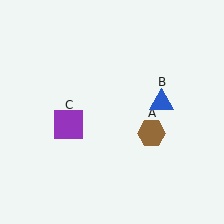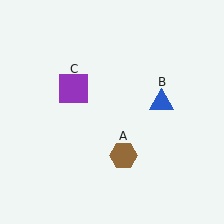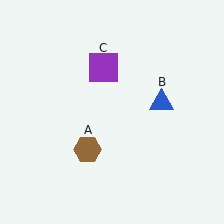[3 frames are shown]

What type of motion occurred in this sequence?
The brown hexagon (object A), purple square (object C) rotated clockwise around the center of the scene.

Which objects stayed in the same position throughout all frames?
Blue triangle (object B) remained stationary.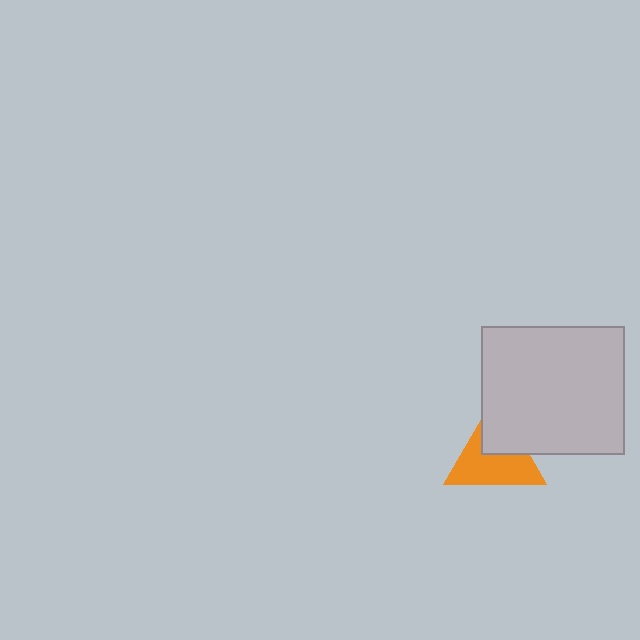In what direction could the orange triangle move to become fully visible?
The orange triangle could move toward the lower-left. That would shift it out from behind the light gray rectangle entirely.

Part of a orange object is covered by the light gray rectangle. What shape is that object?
It is a triangle.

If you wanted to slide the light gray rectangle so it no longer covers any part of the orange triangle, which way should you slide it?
Slide it toward the upper-right — that is the most direct way to separate the two shapes.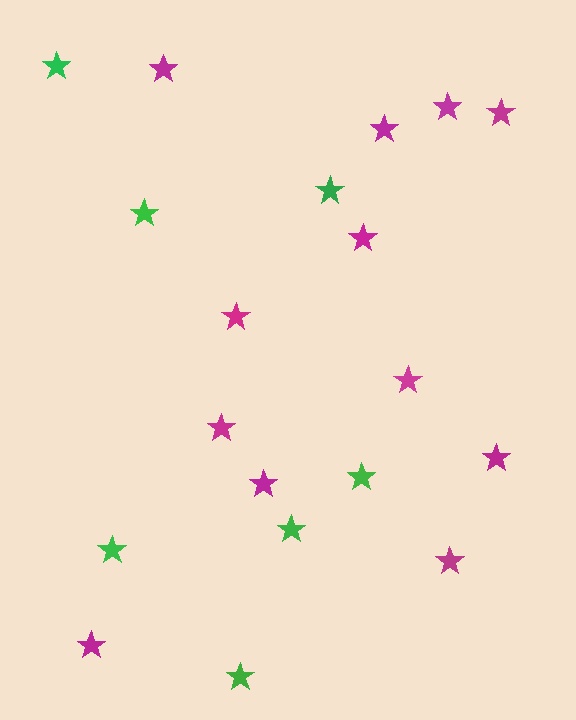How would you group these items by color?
There are 2 groups: one group of magenta stars (12) and one group of green stars (7).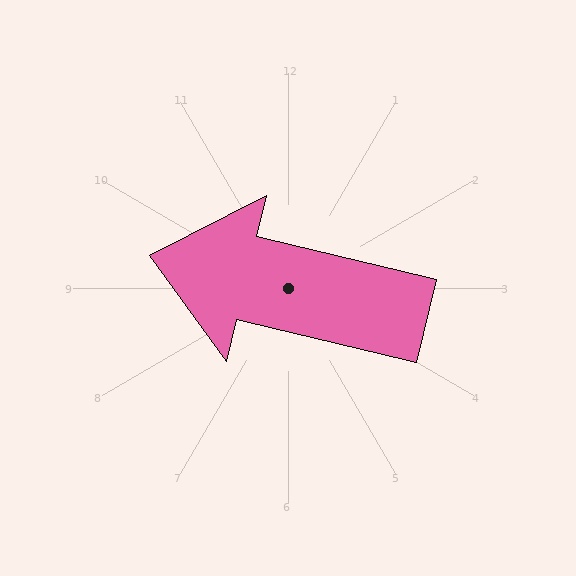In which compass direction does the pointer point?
West.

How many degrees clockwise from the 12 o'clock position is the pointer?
Approximately 283 degrees.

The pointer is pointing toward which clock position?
Roughly 9 o'clock.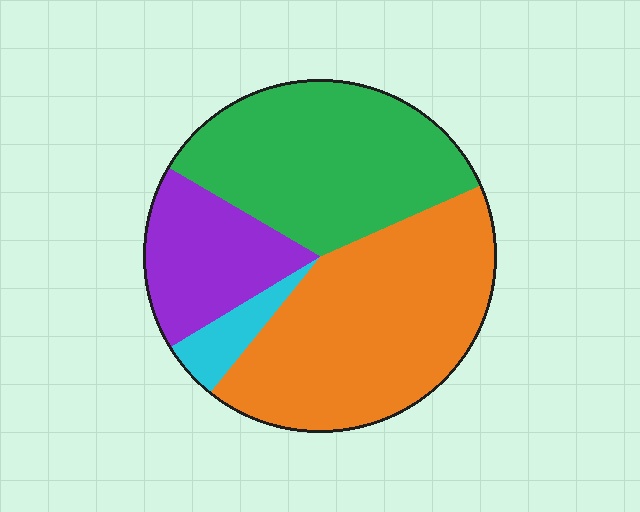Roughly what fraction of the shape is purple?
Purple takes up less than a quarter of the shape.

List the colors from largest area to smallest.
From largest to smallest: orange, green, purple, cyan.